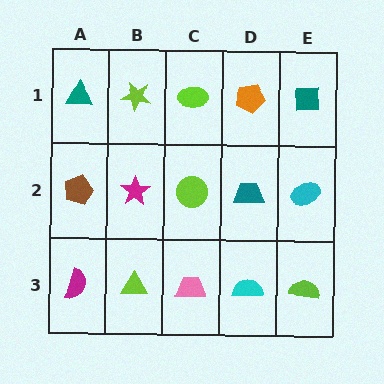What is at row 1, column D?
An orange pentagon.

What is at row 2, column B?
A magenta star.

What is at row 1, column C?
A lime ellipse.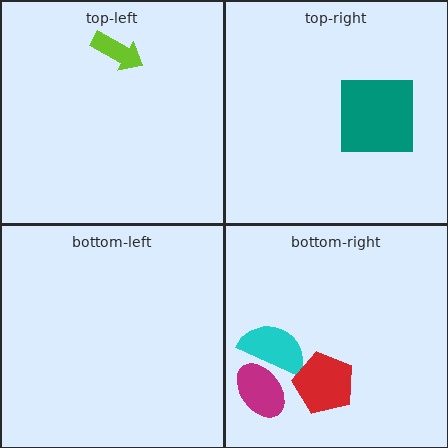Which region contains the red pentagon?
The bottom-right region.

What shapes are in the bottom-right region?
The cyan semicircle, the red pentagon, the magenta ellipse.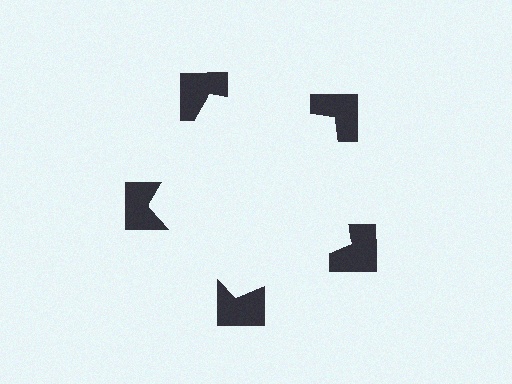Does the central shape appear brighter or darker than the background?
It typically appears slightly brighter than the background, even though no actual brightness change is drawn.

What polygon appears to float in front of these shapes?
An illusory pentagon — its edges are inferred from the aligned wedge cuts in the notched squares, not physically drawn.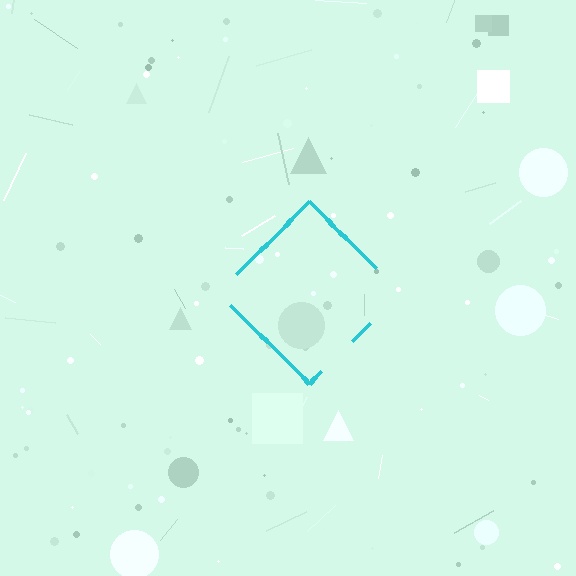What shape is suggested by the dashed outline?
The dashed outline suggests a diamond.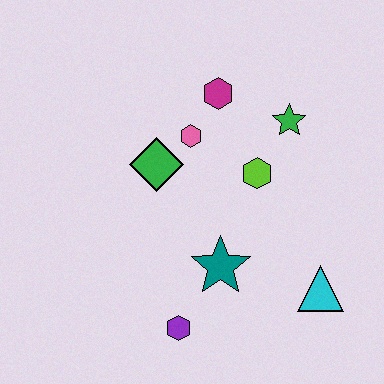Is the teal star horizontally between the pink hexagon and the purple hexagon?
No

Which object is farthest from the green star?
The purple hexagon is farthest from the green star.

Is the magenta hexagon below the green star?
No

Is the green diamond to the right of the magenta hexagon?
No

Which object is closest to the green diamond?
The pink hexagon is closest to the green diamond.